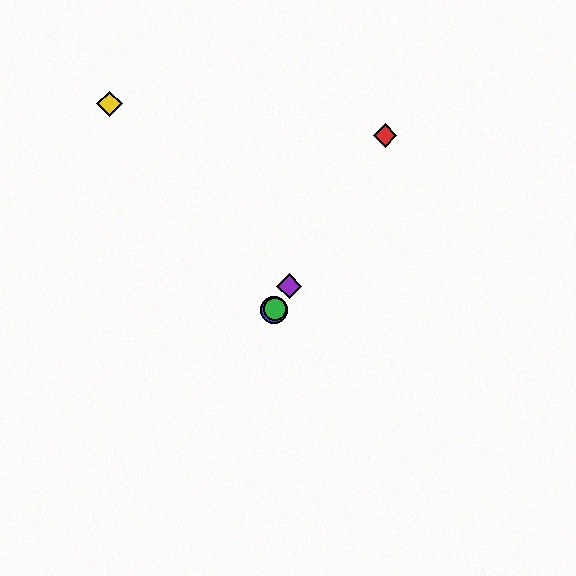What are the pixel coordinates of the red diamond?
The red diamond is at (385, 136).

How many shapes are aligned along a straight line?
4 shapes (the red diamond, the blue circle, the green circle, the purple diamond) are aligned along a straight line.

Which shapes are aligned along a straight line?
The red diamond, the blue circle, the green circle, the purple diamond are aligned along a straight line.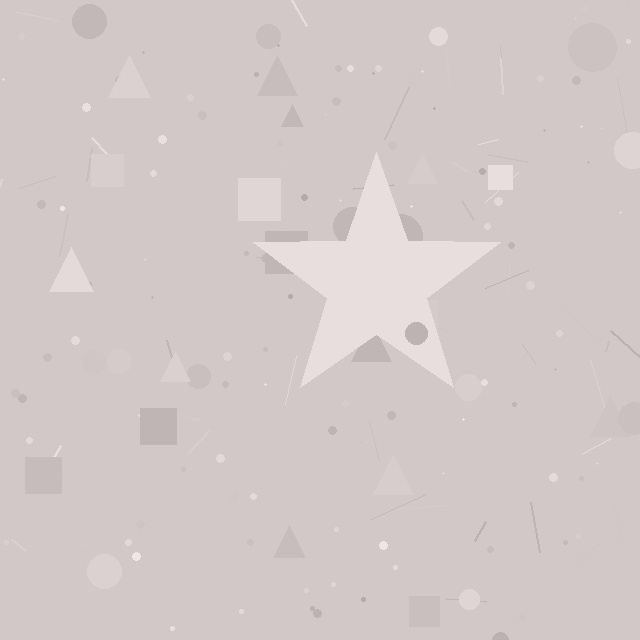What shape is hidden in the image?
A star is hidden in the image.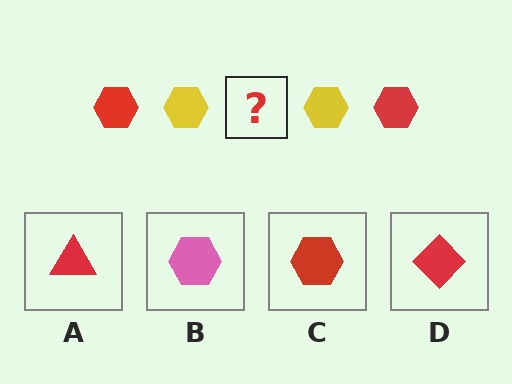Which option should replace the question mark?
Option C.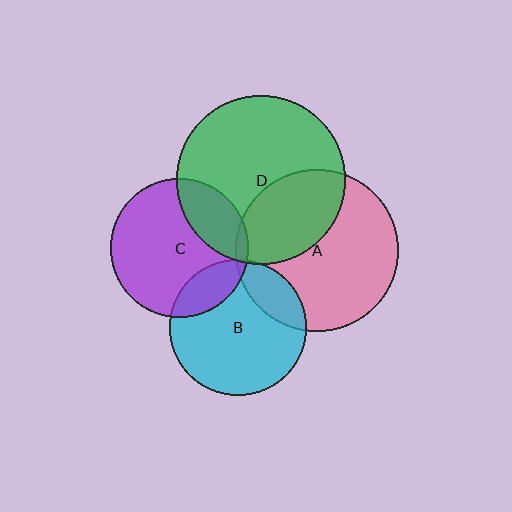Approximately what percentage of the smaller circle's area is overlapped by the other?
Approximately 15%.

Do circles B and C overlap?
Yes.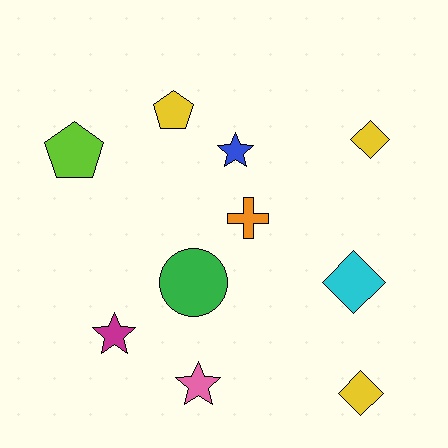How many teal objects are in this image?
There are no teal objects.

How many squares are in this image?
There are no squares.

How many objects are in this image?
There are 10 objects.